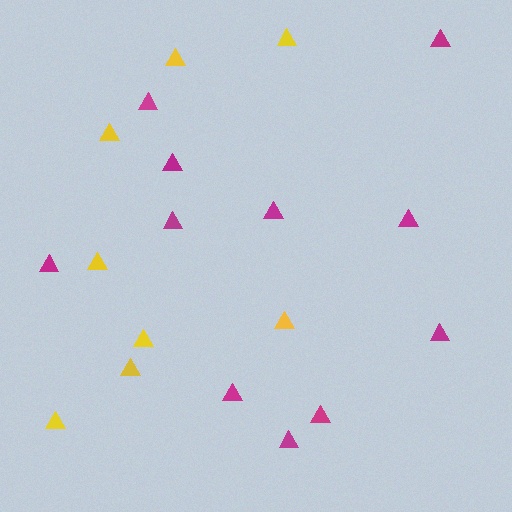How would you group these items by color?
There are 2 groups: one group of magenta triangles (11) and one group of yellow triangles (8).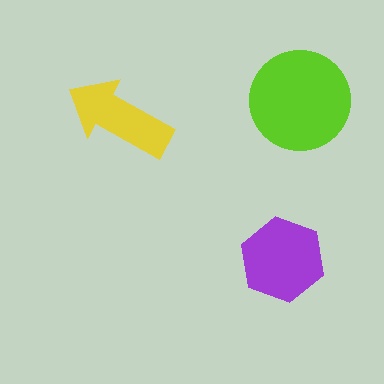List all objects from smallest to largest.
The yellow arrow, the purple hexagon, the lime circle.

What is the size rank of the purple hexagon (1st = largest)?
2nd.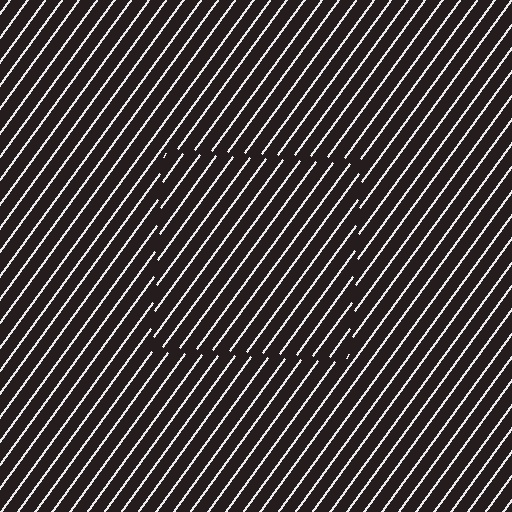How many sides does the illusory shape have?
4 sides — the line-ends trace a square.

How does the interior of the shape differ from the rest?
The interior of the shape contains the same grating, shifted by half a period — the contour is defined by the phase discontinuity where line-ends from the inner and outer gratings abut.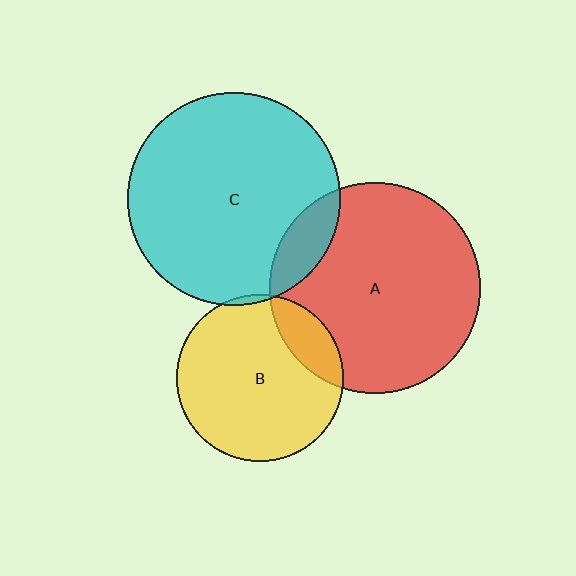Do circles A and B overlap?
Yes.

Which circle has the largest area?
Circle C (cyan).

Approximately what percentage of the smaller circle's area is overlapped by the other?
Approximately 15%.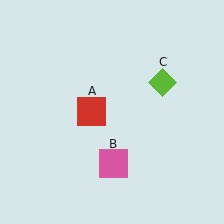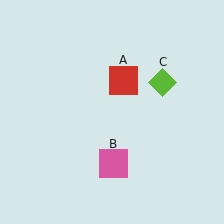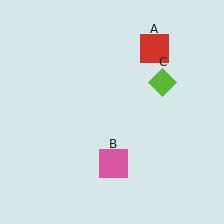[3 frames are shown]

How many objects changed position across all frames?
1 object changed position: red square (object A).